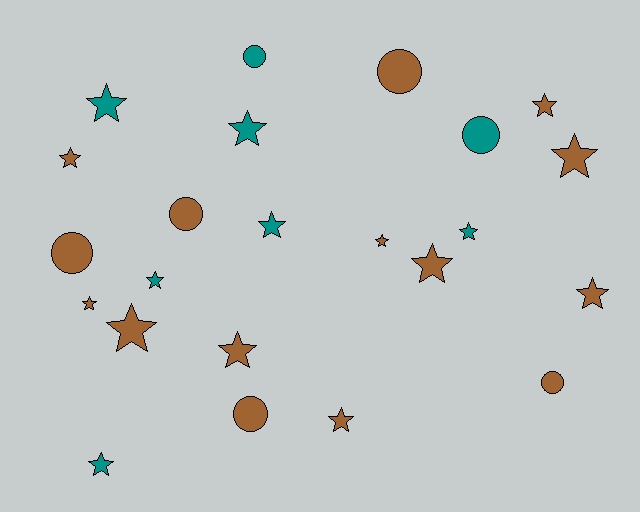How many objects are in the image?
There are 23 objects.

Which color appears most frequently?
Brown, with 15 objects.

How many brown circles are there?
There are 5 brown circles.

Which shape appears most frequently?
Star, with 16 objects.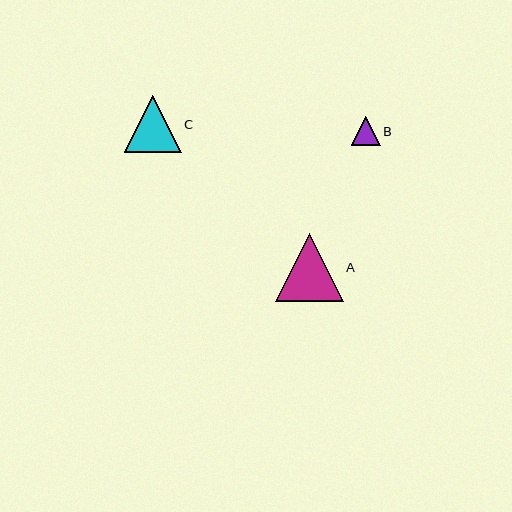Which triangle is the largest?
Triangle A is the largest with a size of approximately 68 pixels.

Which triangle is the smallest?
Triangle B is the smallest with a size of approximately 29 pixels.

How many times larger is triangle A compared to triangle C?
Triangle A is approximately 1.2 times the size of triangle C.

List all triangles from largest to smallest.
From largest to smallest: A, C, B.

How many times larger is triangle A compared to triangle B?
Triangle A is approximately 2.3 times the size of triangle B.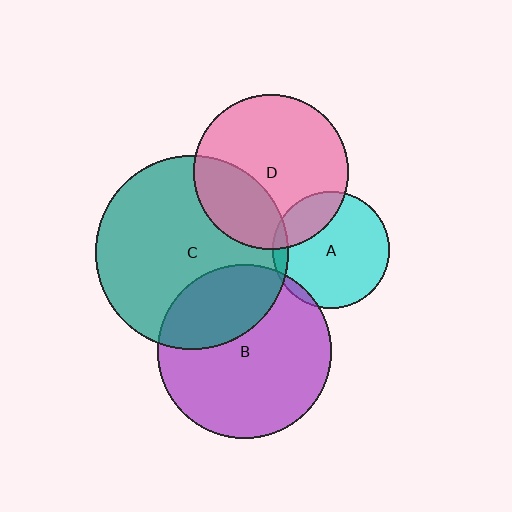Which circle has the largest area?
Circle C (teal).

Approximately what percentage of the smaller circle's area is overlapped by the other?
Approximately 5%.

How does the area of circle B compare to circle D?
Approximately 1.3 times.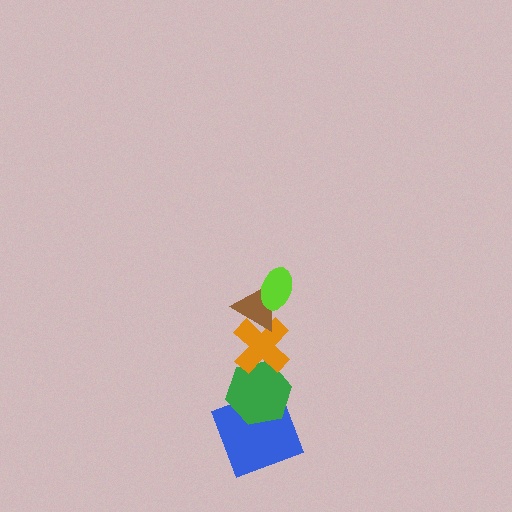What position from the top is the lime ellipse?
The lime ellipse is 1st from the top.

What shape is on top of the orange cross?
The brown triangle is on top of the orange cross.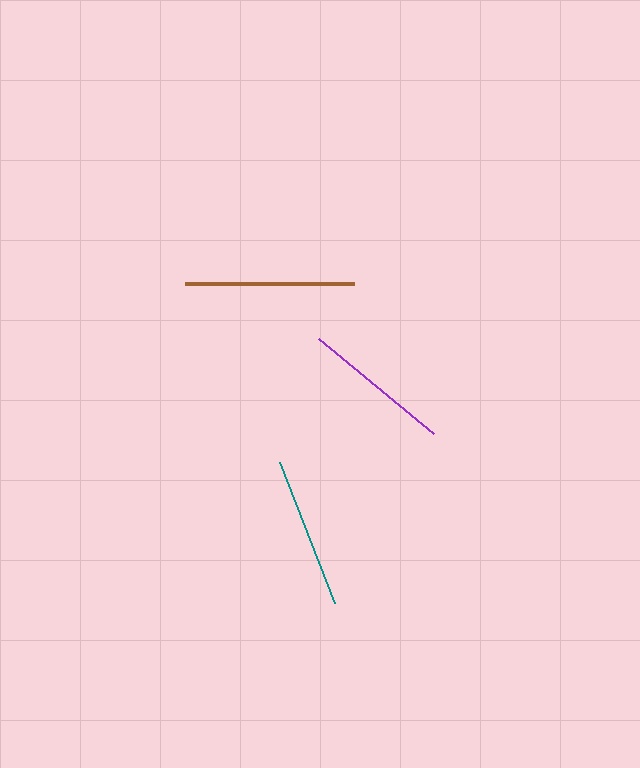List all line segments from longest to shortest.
From longest to shortest: brown, teal, purple.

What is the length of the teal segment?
The teal segment is approximately 152 pixels long.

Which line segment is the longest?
The brown line is the longest at approximately 169 pixels.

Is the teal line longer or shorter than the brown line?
The brown line is longer than the teal line.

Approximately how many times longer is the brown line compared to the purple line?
The brown line is approximately 1.1 times the length of the purple line.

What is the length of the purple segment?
The purple segment is approximately 149 pixels long.